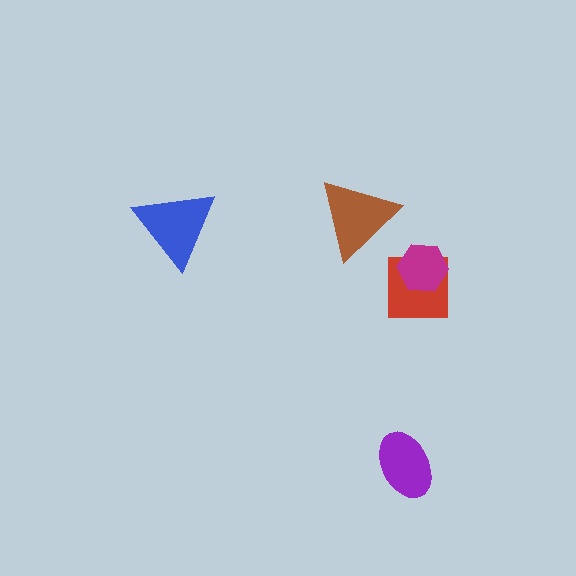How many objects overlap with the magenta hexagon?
1 object overlaps with the magenta hexagon.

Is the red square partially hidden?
Yes, it is partially covered by another shape.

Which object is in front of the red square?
The magenta hexagon is in front of the red square.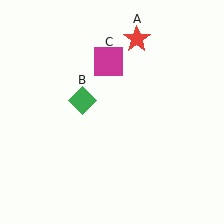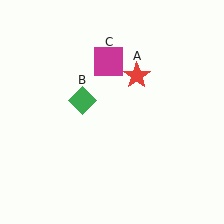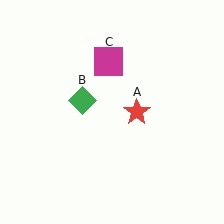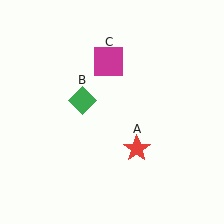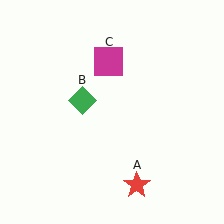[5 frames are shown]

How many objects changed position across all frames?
1 object changed position: red star (object A).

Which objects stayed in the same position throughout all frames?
Green diamond (object B) and magenta square (object C) remained stationary.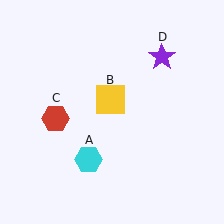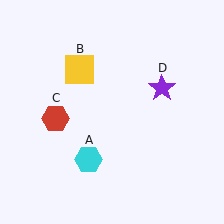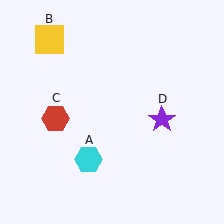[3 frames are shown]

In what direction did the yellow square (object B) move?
The yellow square (object B) moved up and to the left.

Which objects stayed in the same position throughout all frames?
Cyan hexagon (object A) and red hexagon (object C) remained stationary.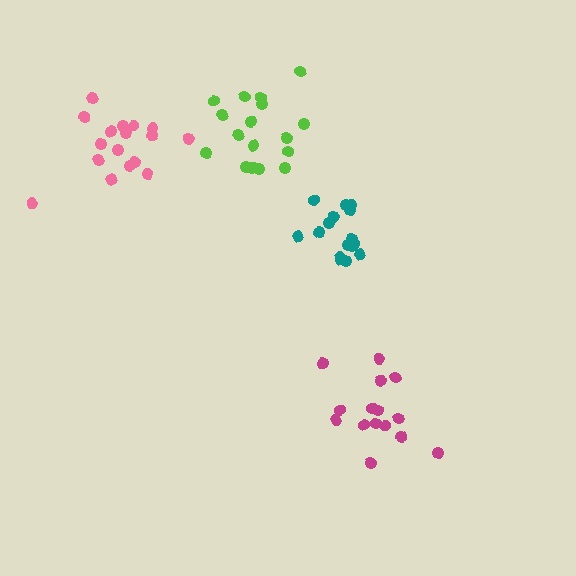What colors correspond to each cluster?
The clusters are colored: teal, magenta, pink, lime.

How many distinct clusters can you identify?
There are 4 distinct clusters.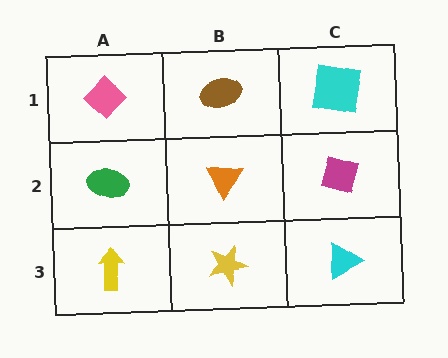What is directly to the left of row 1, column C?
A brown ellipse.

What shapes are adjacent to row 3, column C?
A magenta square (row 2, column C), a yellow star (row 3, column B).